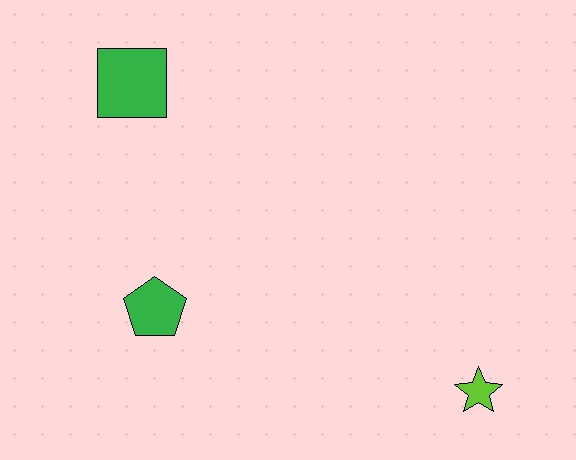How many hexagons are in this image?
There are no hexagons.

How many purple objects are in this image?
There are no purple objects.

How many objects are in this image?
There are 3 objects.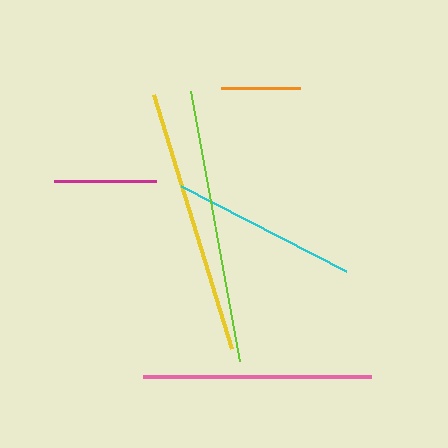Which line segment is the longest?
The lime line is the longest at approximately 274 pixels.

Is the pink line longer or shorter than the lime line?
The lime line is longer than the pink line.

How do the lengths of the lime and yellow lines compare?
The lime and yellow lines are approximately the same length.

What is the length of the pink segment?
The pink segment is approximately 228 pixels long.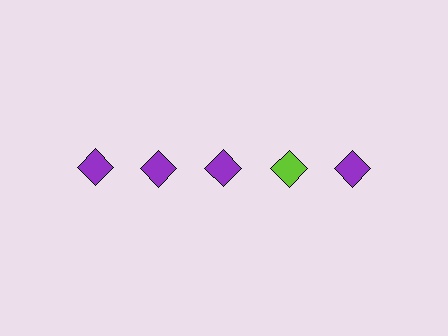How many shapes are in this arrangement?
There are 5 shapes arranged in a grid pattern.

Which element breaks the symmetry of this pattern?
The lime diamond in the top row, second from right column breaks the symmetry. All other shapes are purple diamonds.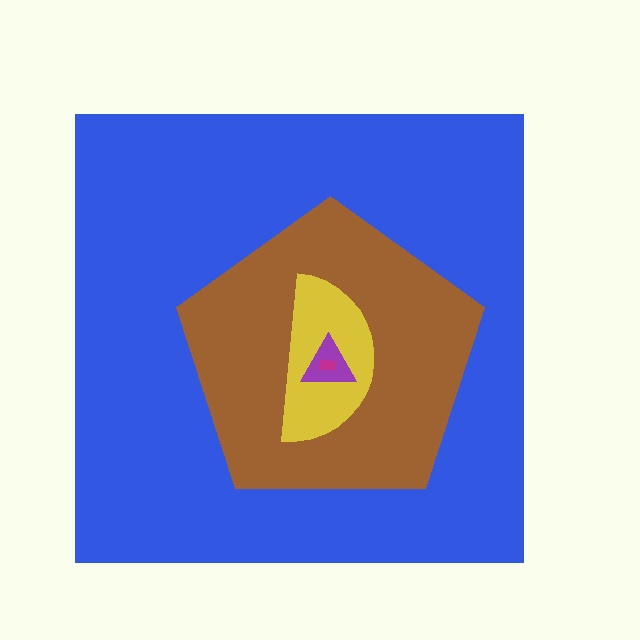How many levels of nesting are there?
5.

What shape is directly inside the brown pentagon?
The yellow semicircle.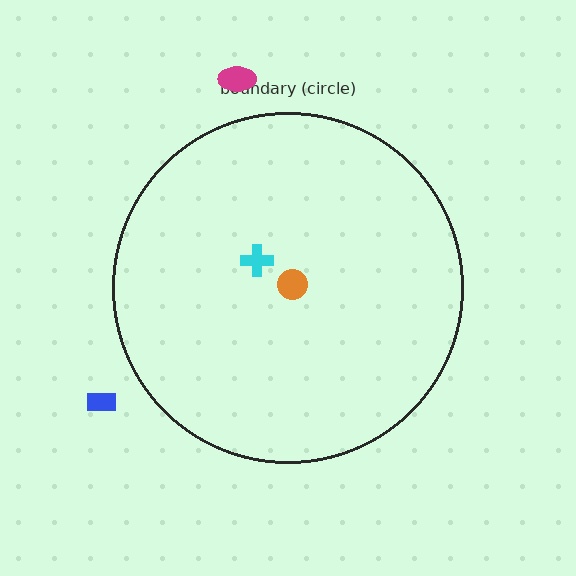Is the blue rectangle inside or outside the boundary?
Outside.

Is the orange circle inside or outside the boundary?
Inside.